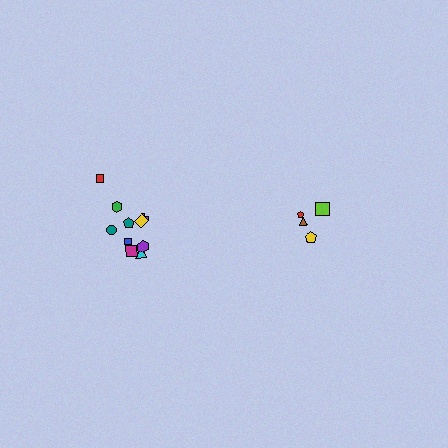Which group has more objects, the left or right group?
The left group.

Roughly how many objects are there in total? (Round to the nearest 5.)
Roughly 15 objects in total.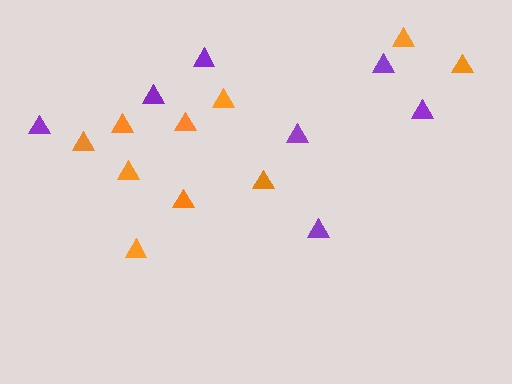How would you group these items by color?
There are 2 groups: one group of orange triangles (10) and one group of purple triangles (7).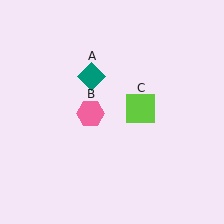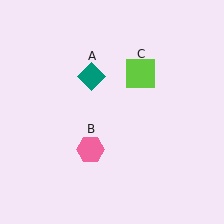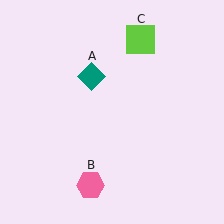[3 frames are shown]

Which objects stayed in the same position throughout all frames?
Teal diamond (object A) remained stationary.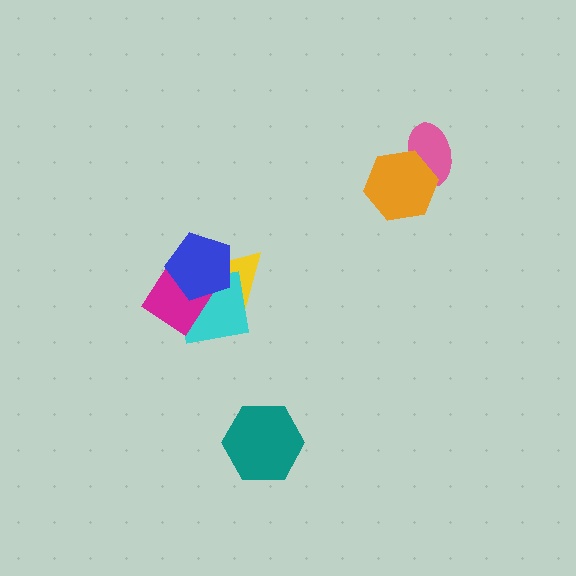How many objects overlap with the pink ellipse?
1 object overlaps with the pink ellipse.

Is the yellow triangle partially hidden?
Yes, it is partially covered by another shape.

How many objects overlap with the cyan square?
3 objects overlap with the cyan square.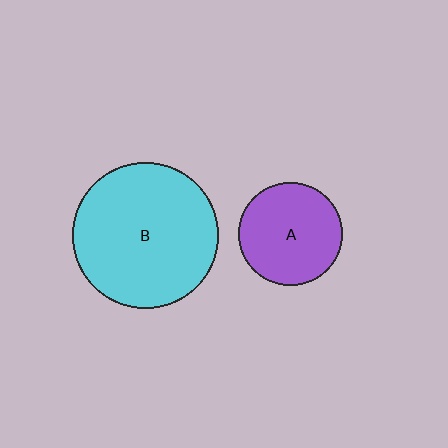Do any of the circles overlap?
No, none of the circles overlap.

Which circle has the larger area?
Circle B (cyan).